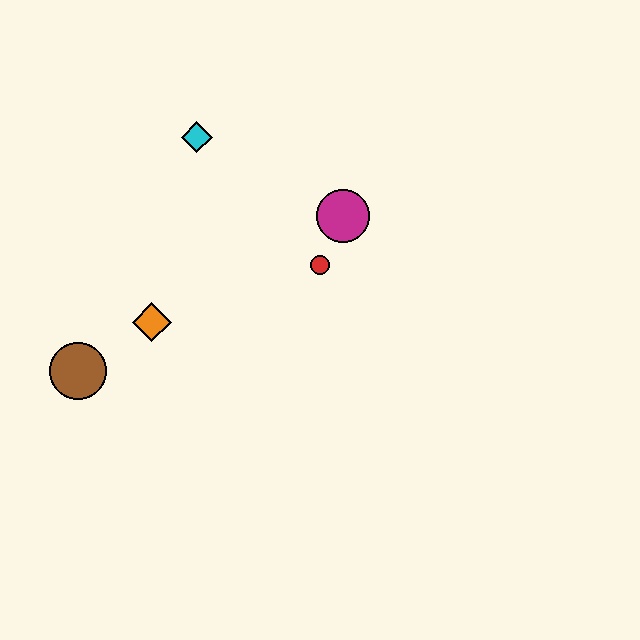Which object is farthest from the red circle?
The brown circle is farthest from the red circle.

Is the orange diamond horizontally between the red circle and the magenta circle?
No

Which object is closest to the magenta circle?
The red circle is closest to the magenta circle.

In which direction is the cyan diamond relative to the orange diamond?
The cyan diamond is above the orange diamond.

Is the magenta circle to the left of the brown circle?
No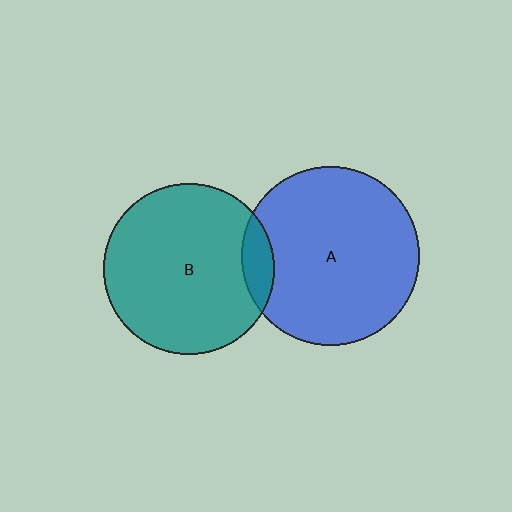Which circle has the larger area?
Circle A (blue).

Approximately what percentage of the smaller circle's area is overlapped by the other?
Approximately 10%.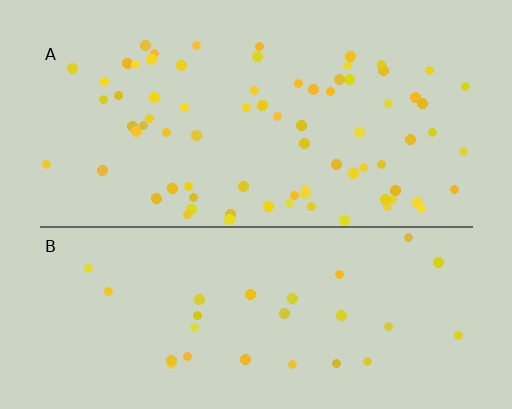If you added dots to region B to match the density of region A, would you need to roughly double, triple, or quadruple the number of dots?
Approximately triple.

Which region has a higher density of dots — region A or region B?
A (the top).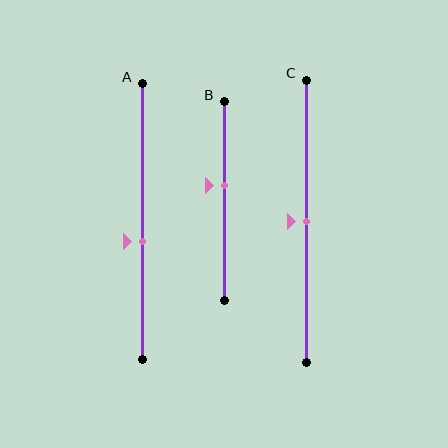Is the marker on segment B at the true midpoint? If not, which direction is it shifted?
No, the marker on segment B is shifted upward by about 8% of the segment length.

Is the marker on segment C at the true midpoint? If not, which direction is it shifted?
Yes, the marker on segment C is at the true midpoint.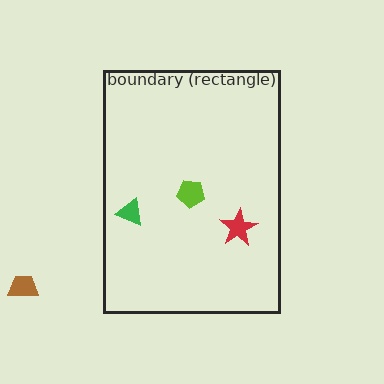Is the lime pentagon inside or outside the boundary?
Inside.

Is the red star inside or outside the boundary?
Inside.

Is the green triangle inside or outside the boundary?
Inside.